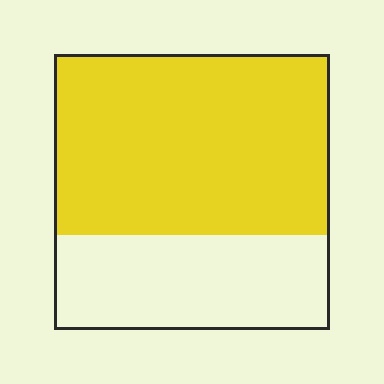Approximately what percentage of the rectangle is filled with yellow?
Approximately 65%.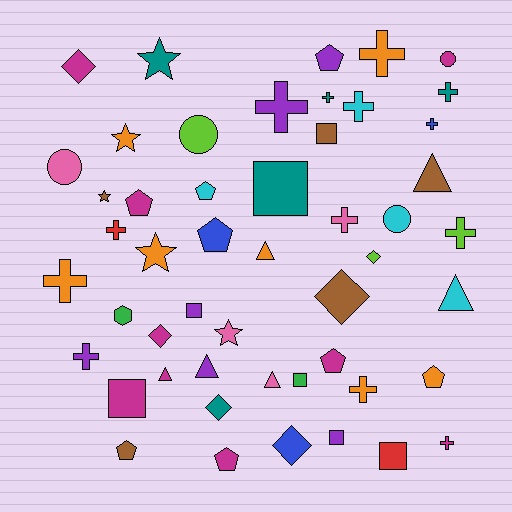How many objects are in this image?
There are 50 objects.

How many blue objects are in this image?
There are 3 blue objects.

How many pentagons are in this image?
There are 8 pentagons.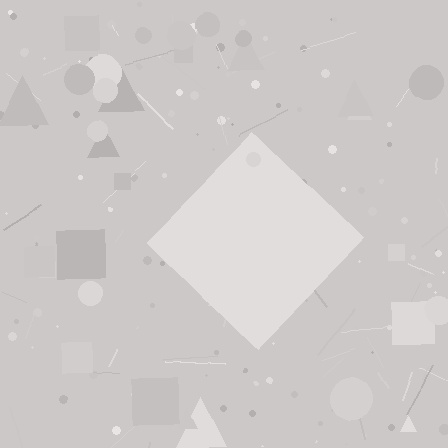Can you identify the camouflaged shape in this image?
The camouflaged shape is a diamond.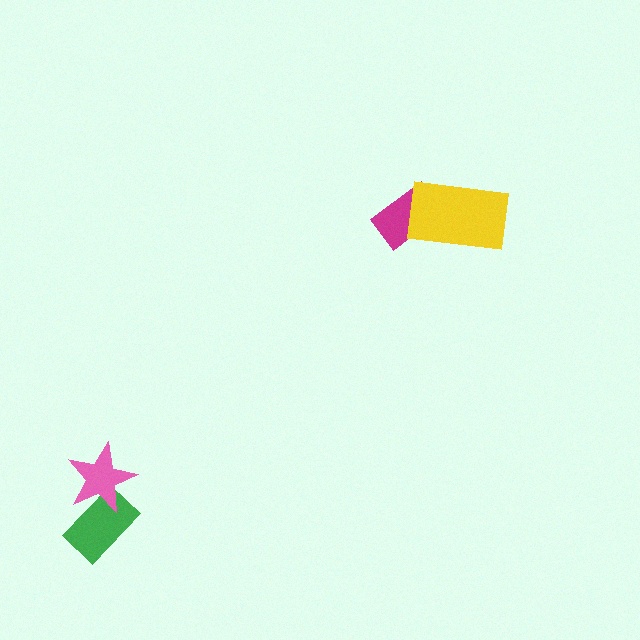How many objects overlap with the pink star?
1 object overlaps with the pink star.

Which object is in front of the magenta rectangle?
The yellow rectangle is in front of the magenta rectangle.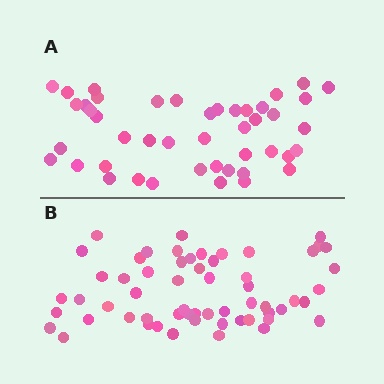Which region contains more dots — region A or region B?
Region B (the bottom region) has more dots.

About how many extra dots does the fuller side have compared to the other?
Region B has approximately 15 more dots than region A.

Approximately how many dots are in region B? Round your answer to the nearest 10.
About 60 dots. (The exact count is 59, which rounds to 60.)